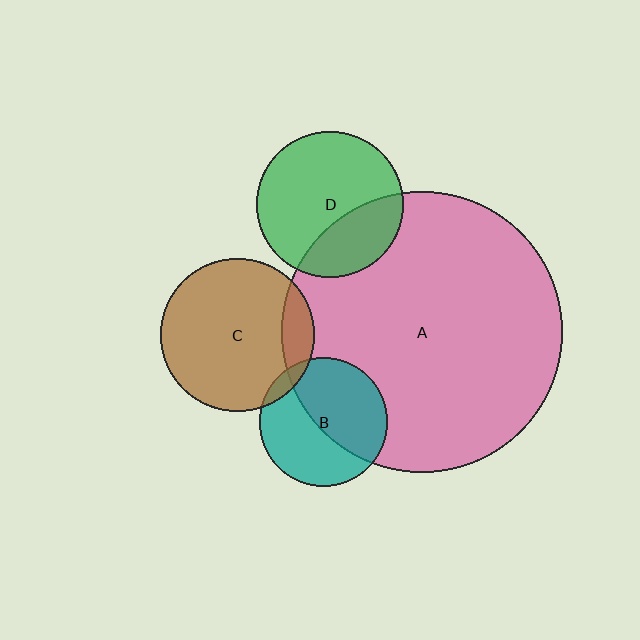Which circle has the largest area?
Circle A (pink).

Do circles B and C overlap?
Yes.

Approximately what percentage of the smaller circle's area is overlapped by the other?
Approximately 5%.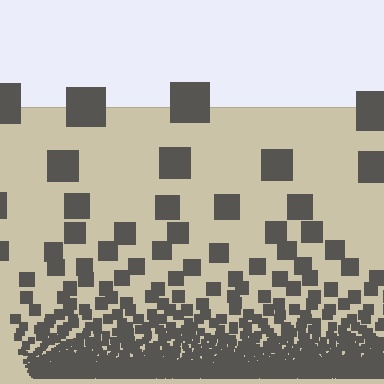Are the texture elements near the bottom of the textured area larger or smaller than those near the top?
Smaller. The gradient is inverted — elements near the bottom are smaller and denser.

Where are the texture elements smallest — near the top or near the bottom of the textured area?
Near the bottom.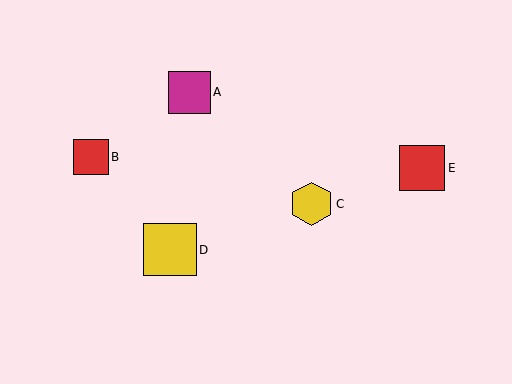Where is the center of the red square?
The center of the red square is at (422, 168).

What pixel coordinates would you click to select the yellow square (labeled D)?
Click at (170, 250) to select the yellow square D.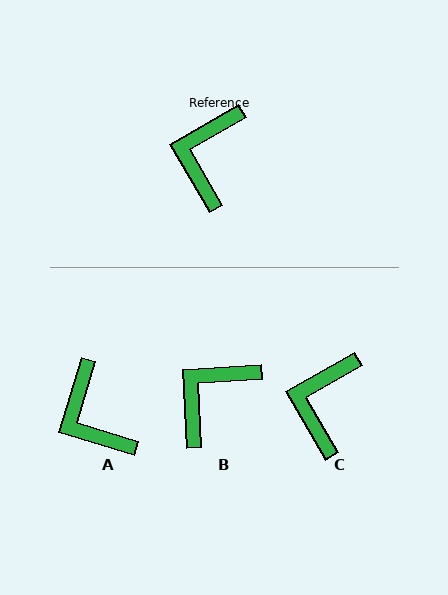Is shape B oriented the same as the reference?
No, it is off by about 27 degrees.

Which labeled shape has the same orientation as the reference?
C.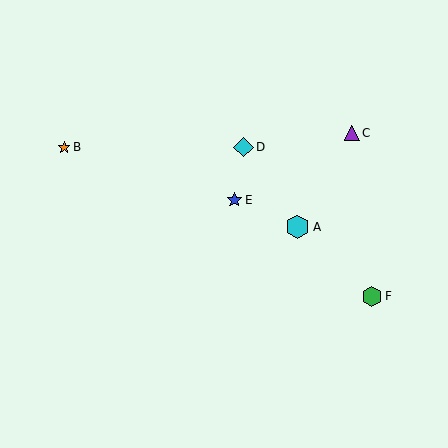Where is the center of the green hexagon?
The center of the green hexagon is at (372, 296).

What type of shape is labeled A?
Shape A is a cyan hexagon.